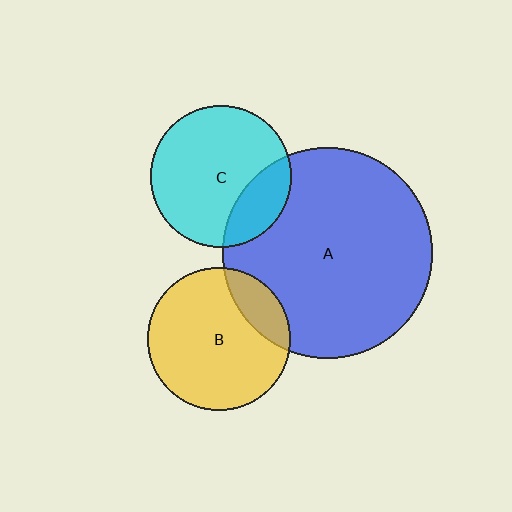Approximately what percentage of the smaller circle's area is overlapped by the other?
Approximately 20%.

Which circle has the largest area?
Circle A (blue).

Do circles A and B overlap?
Yes.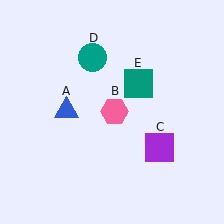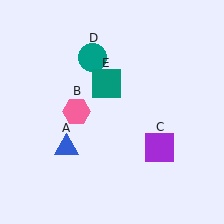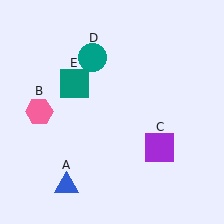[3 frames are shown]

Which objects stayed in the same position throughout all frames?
Purple square (object C) and teal circle (object D) remained stationary.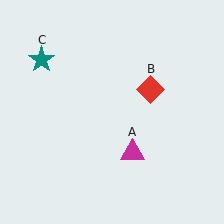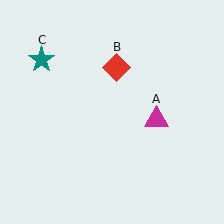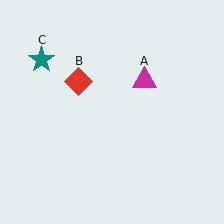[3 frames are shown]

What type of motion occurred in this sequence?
The magenta triangle (object A), red diamond (object B) rotated counterclockwise around the center of the scene.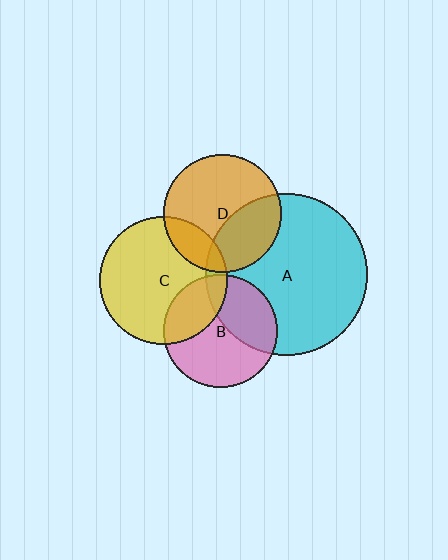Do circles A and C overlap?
Yes.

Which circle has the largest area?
Circle A (cyan).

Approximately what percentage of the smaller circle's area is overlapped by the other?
Approximately 10%.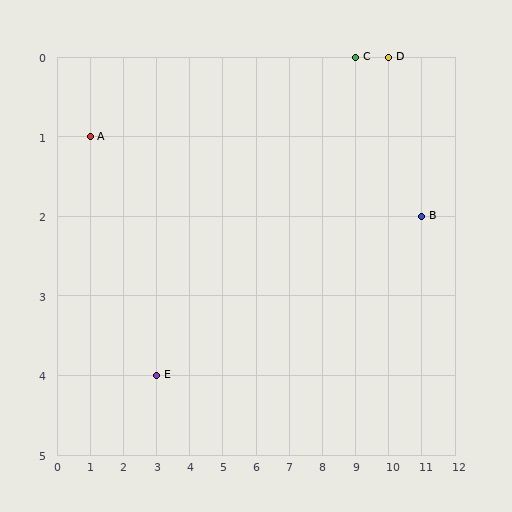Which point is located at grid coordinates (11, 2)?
Point B is at (11, 2).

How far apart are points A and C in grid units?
Points A and C are 8 columns and 1 row apart (about 8.1 grid units diagonally).